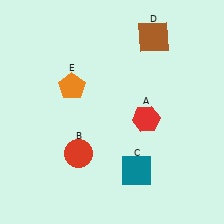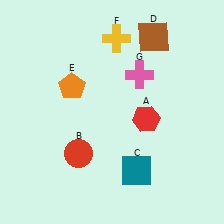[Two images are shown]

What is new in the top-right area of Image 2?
A pink cross (G) was added in the top-right area of Image 2.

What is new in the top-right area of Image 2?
A yellow cross (F) was added in the top-right area of Image 2.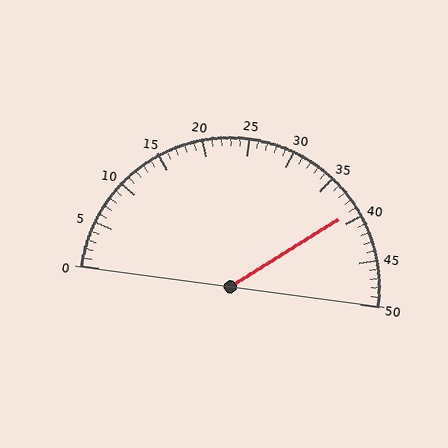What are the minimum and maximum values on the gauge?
The gauge ranges from 0 to 50.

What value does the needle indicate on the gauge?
The needle indicates approximately 39.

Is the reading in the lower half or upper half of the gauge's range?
The reading is in the upper half of the range (0 to 50).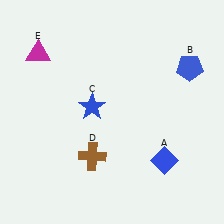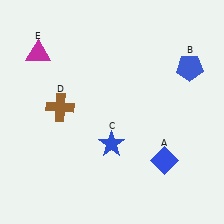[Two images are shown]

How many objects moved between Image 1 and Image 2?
2 objects moved between the two images.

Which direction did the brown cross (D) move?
The brown cross (D) moved up.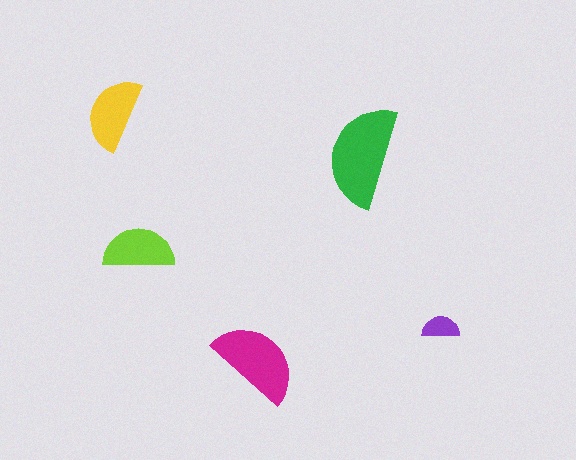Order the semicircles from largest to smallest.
the green one, the magenta one, the yellow one, the lime one, the purple one.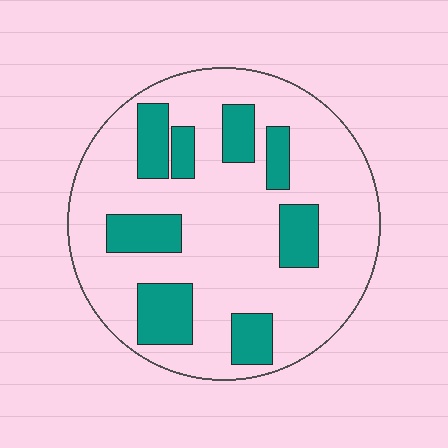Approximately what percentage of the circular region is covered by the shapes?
Approximately 25%.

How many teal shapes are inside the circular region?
8.